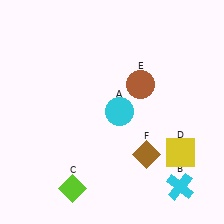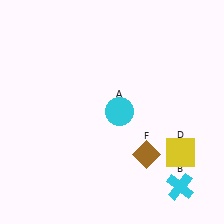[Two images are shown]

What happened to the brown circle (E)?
The brown circle (E) was removed in Image 2. It was in the top-right area of Image 1.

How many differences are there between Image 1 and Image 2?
There are 2 differences between the two images.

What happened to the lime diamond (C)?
The lime diamond (C) was removed in Image 2. It was in the bottom-left area of Image 1.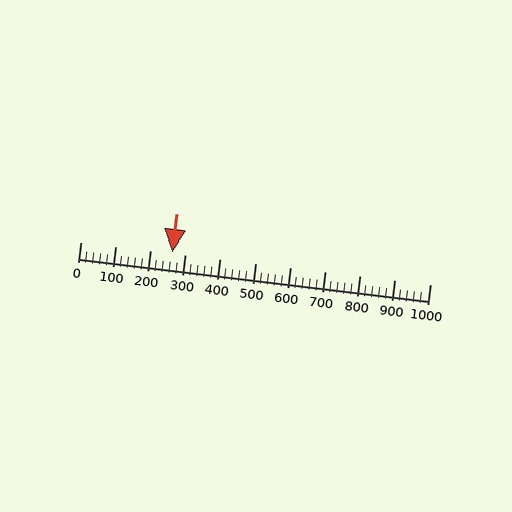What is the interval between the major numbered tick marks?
The major tick marks are spaced 100 units apart.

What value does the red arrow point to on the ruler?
The red arrow points to approximately 264.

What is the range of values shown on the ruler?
The ruler shows values from 0 to 1000.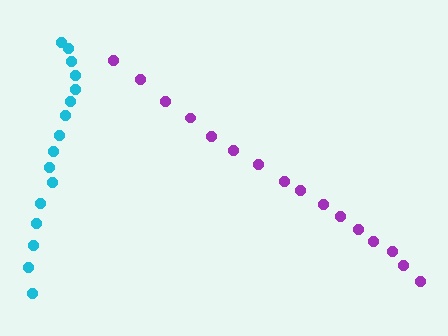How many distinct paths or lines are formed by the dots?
There are 2 distinct paths.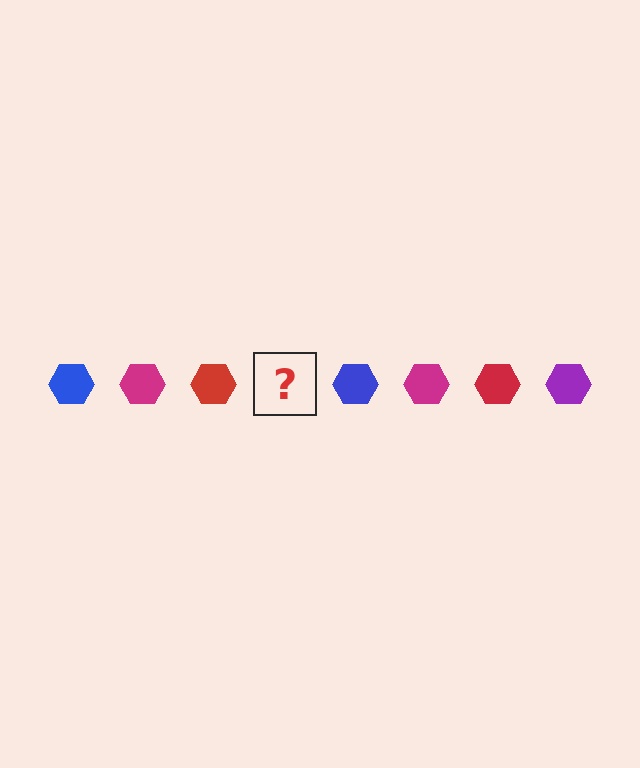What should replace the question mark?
The question mark should be replaced with a purple hexagon.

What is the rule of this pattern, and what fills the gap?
The rule is that the pattern cycles through blue, magenta, red, purple hexagons. The gap should be filled with a purple hexagon.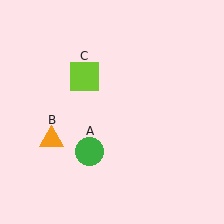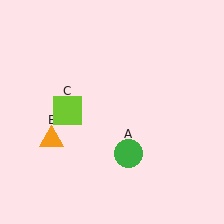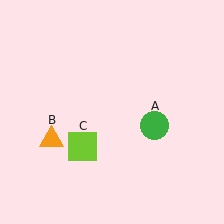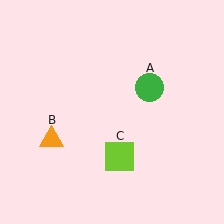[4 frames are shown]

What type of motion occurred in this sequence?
The green circle (object A), lime square (object C) rotated counterclockwise around the center of the scene.